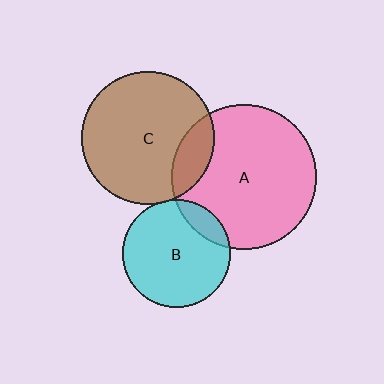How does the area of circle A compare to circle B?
Approximately 1.8 times.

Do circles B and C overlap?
Yes.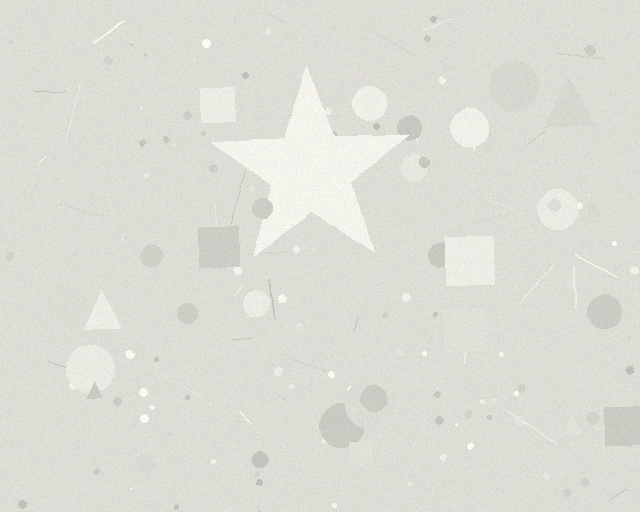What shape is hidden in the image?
A star is hidden in the image.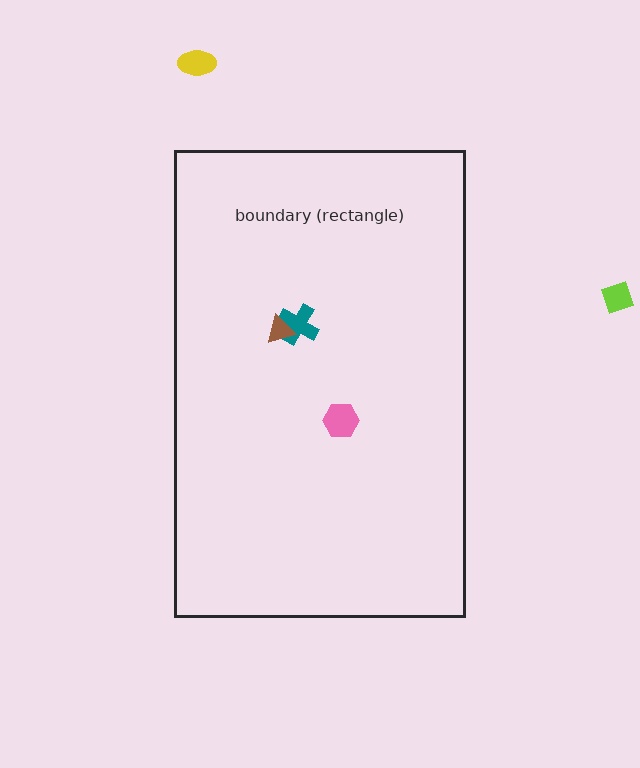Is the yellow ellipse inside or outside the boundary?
Outside.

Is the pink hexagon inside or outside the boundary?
Inside.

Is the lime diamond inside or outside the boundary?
Outside.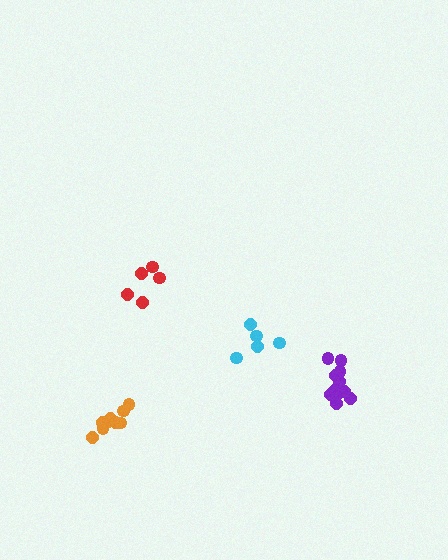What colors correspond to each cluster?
The clusters are colored: cyan, orange, red, purple.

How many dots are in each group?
Group 1: 5 dots, Group 2: 9 dots, Group 3: 5 dots, Group 4: 11 dots (30 total).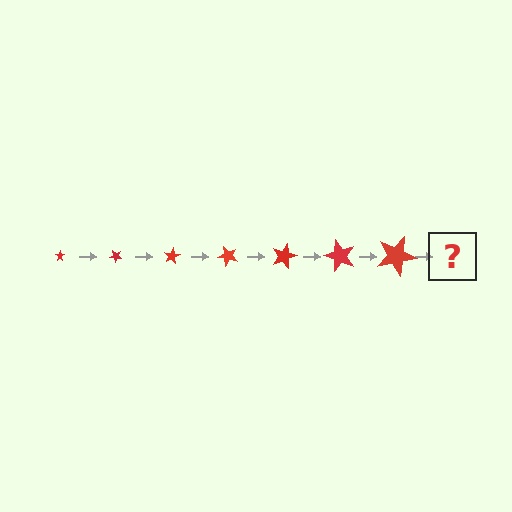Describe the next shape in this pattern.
It should be a star, larger than the previous one and rotated 280 degrees from the start.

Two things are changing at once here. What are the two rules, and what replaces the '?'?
The two rules are that the star grows larger each step and it rotates 40 degrees each step. The '?' should be a star, larger than the previous one and rotated 280 degrees from the start.